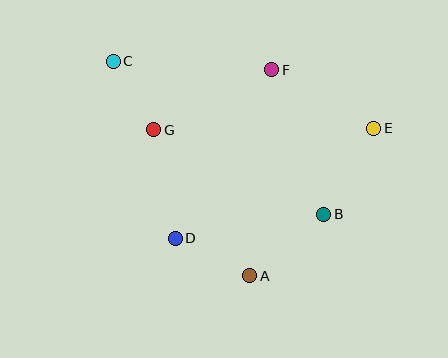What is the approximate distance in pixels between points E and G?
The distance between E and G is approximately 220 pixels.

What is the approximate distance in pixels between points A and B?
The distance between A and B is approximately 96 pixels.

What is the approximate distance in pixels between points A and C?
The distance between A and C is approximately 254 pixels.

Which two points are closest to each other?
Points C and G are closest to each other.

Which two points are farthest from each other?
Points C and E are farthest from each other.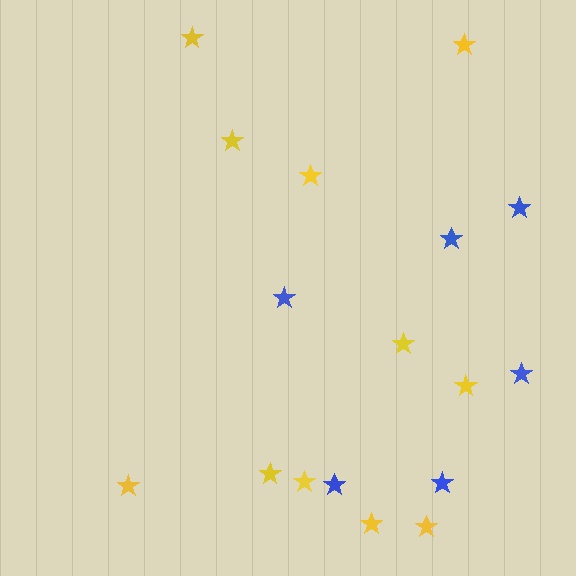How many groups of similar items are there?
There are 2 groups: one group of yellow stars (11) and one group of blue stars (6).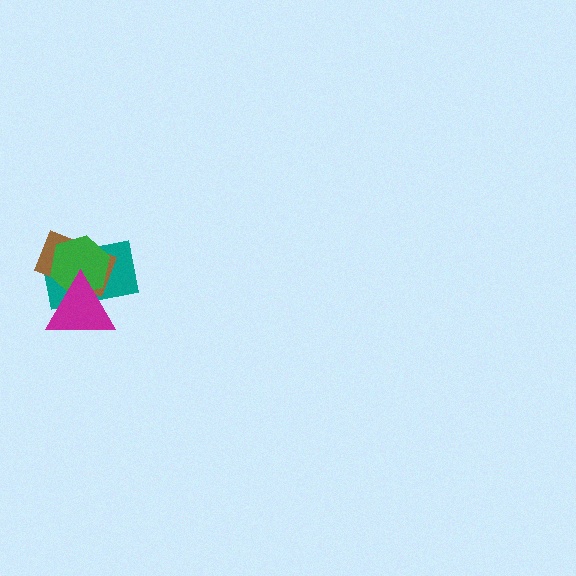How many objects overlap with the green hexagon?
3 objects overlap with the green hexagon.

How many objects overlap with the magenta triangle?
3 objects overlap with the magenta triangle.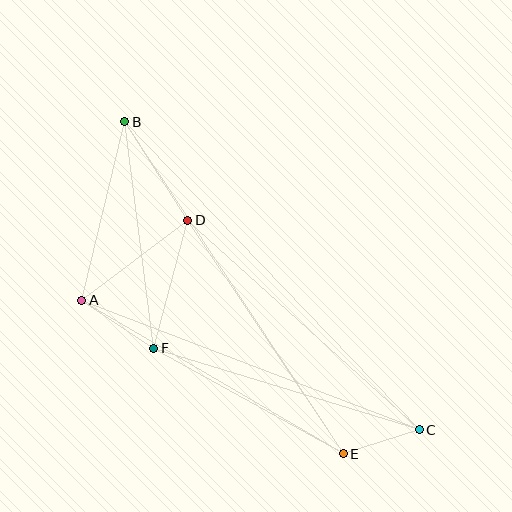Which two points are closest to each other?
Points C and E are closest to each other.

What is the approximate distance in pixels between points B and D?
The distance between B and D is approximately 117 pixels.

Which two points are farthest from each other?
Points B and C are farthest from each other.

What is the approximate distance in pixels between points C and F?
The distance between C and F is approximately 278 pixels.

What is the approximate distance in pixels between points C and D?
The distance between C and D is approximately 312 pixels.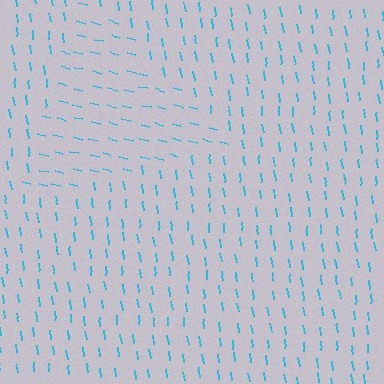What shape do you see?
I see a triangle.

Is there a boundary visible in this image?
Yes, there is a texture boundary formed by a change in line orientation.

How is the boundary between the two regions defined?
The boundary is defined purely by a change in line orientation (approximately 68 degrees difference). All lines are the same color and thickness.